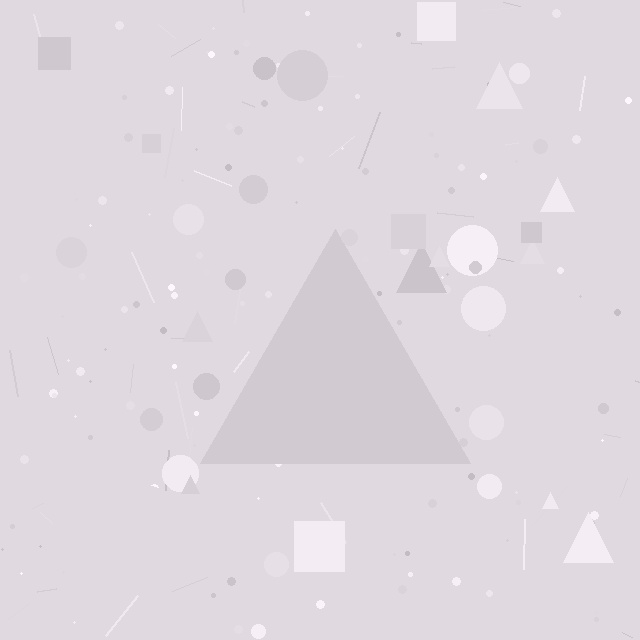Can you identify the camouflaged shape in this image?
The camouflaged shape is a triangle.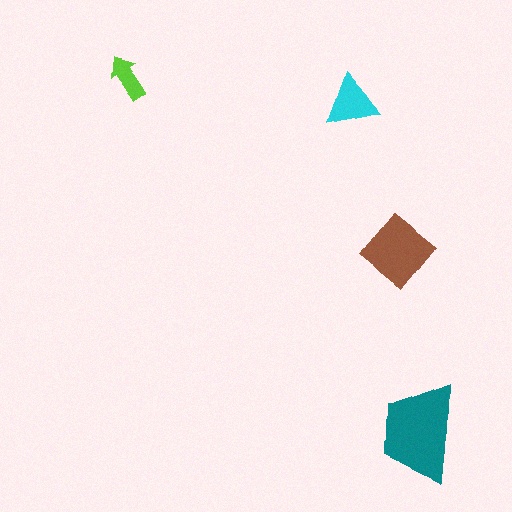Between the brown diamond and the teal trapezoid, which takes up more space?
The teal trapezoid.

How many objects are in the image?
There are 4 objects in the image.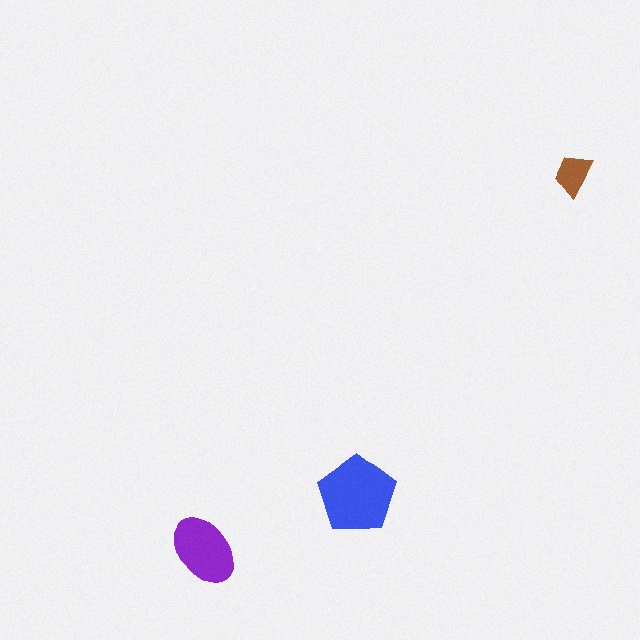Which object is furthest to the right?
The brown trapezoid is rightmost.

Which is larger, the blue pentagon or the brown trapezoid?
The blue pentagon.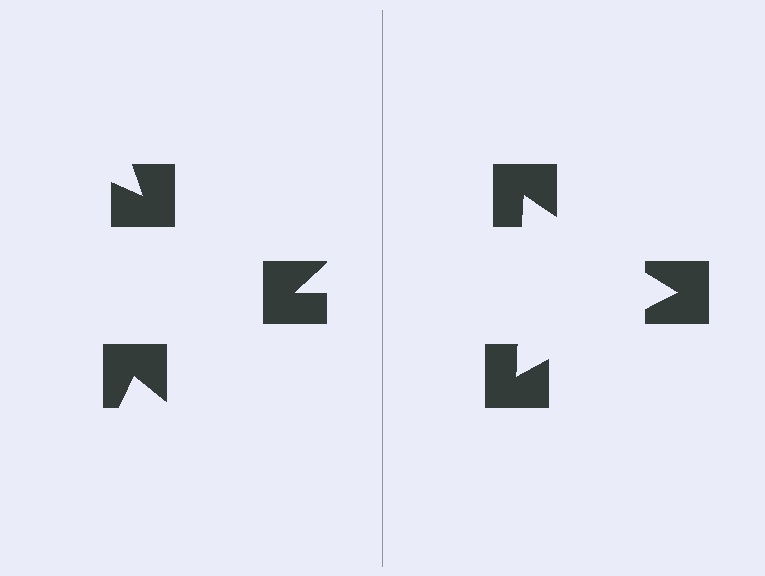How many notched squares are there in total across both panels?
6 — 3 on each side.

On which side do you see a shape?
An illusory triangle appears on the right side. On the left side the wedge cuts are rotated, so no coherent shape forms.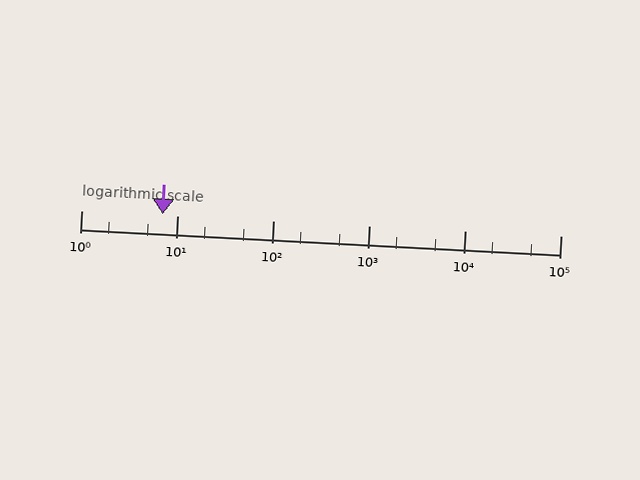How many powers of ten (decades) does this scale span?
The scale spans 5 decades, from 1 to 100000.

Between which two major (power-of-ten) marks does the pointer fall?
The pointer is between 1 and 10.